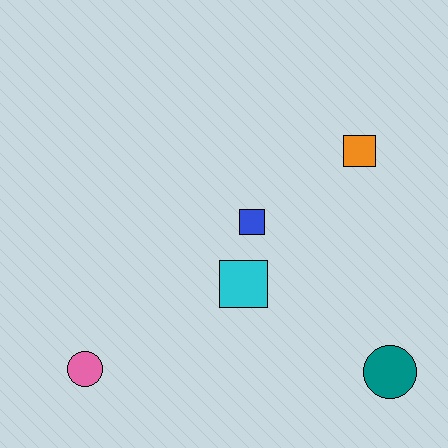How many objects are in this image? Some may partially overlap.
There are 5 objects.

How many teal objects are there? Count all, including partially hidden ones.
There is 1 teal object.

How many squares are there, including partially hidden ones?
There are 3 squares.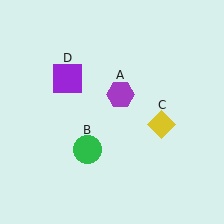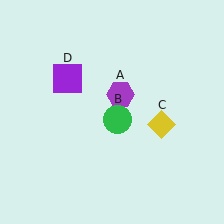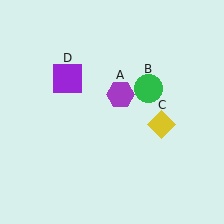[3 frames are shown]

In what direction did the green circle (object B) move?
The green circle (object B) moved up and to the right.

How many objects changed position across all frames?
1 object changed position: green circle (object B).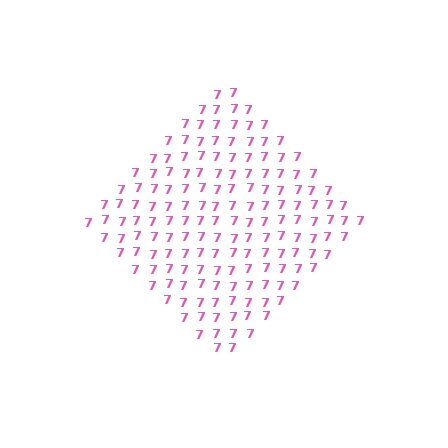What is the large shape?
The large shape is a diamond.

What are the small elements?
The small elements are digit 7's.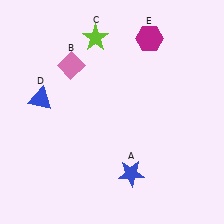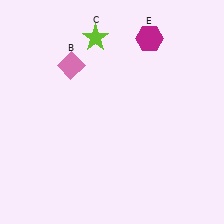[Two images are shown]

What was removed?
The blue triangle (D), the blue star (A) were removed in Image 2.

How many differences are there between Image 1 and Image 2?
There are 2 differences between the two images.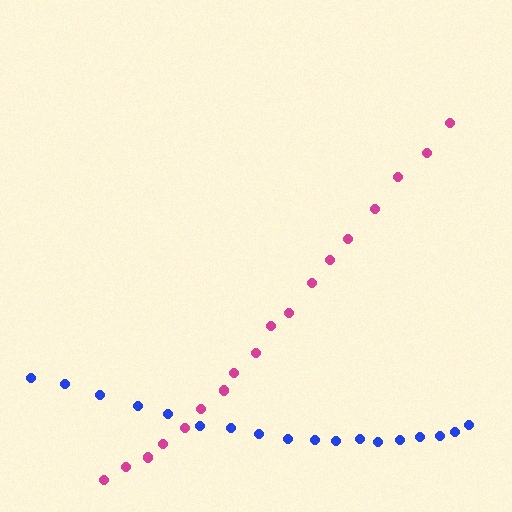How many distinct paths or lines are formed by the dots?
There are 2 distinct paths.